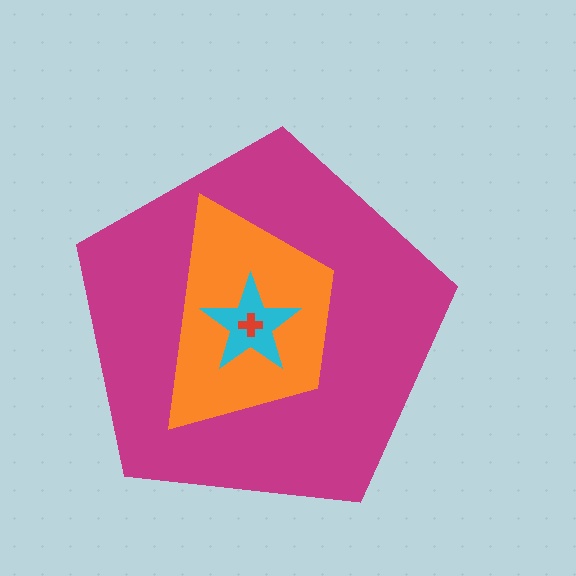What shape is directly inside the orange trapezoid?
The cyan star.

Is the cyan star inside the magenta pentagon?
Yes.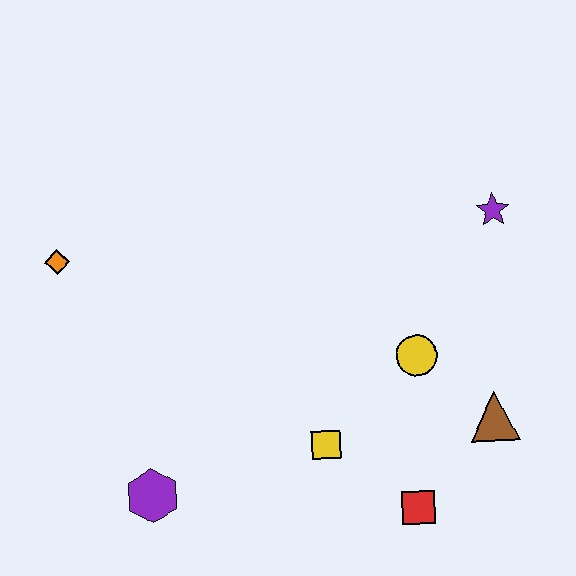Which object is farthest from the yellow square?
The orange diamond is farthest from the yellow square.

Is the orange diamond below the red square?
No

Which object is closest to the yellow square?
The red square is closest to the yellow square.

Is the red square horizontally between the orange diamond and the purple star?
Yes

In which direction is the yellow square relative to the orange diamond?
The yellow square is to the right of the orange diamond.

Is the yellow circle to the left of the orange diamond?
No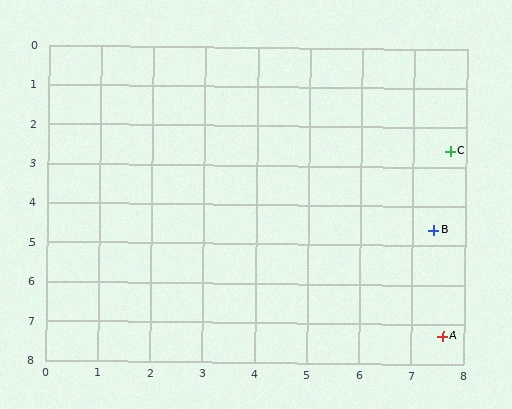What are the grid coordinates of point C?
Point C is at approximately (7.7, 2.6).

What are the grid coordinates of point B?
Point B is at approximately (7.4, 4.6).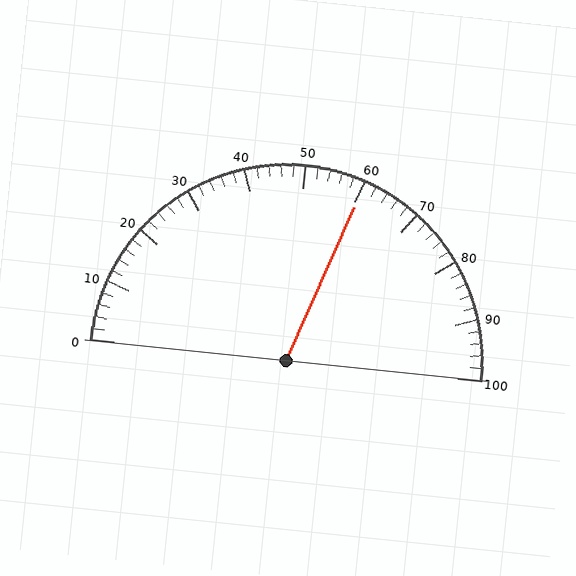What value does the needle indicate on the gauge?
The needle indicates approximately 60.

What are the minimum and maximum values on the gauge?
The gauge ranges from 0 to 100.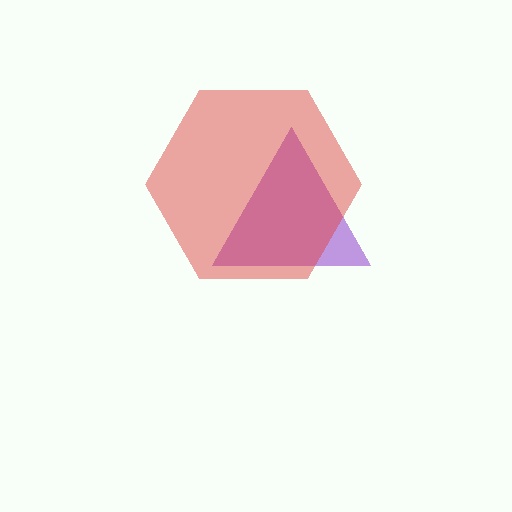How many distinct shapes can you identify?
There are 2 distinct shapes: a purple triangle, a red hexagon.